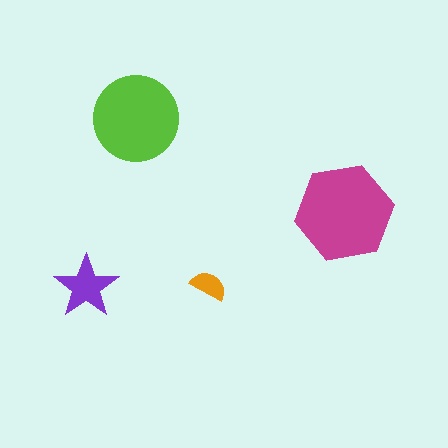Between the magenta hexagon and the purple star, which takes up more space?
The magenta hexagon.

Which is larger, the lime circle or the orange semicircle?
The lime circle.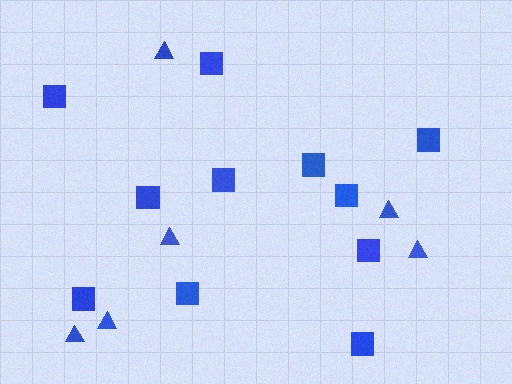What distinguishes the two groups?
There are 2 groups: one group of triangles (6) and one group of squares (11).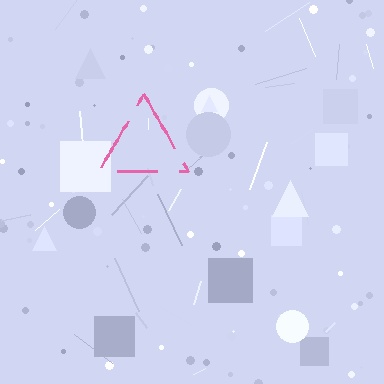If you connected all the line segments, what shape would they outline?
They would outline a triangle.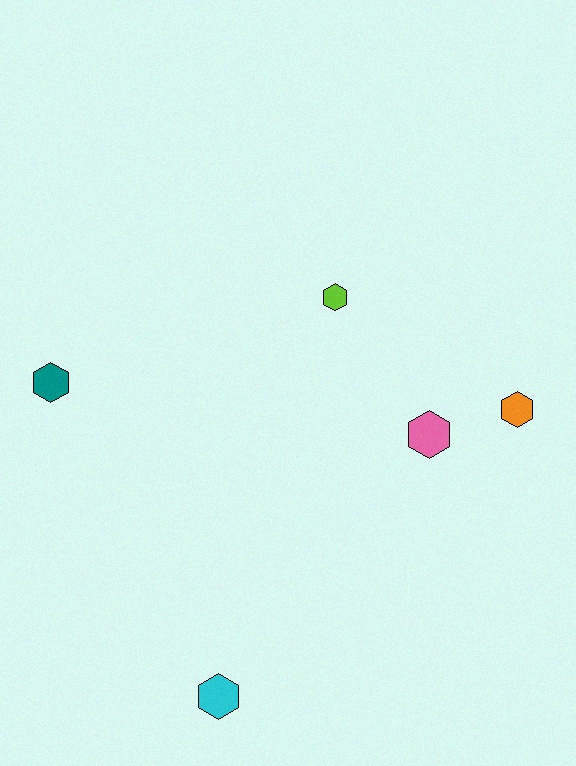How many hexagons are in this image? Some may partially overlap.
There are 5 hexagons.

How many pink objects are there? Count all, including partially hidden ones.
There is 1 pink object.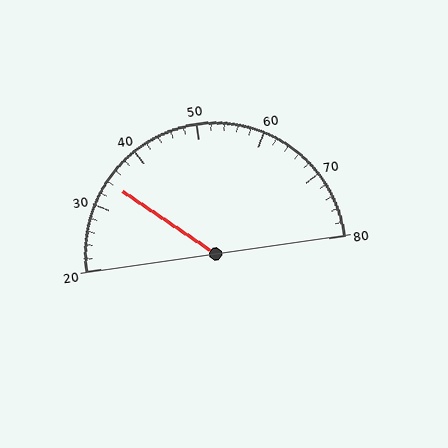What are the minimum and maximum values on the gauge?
The gauge ranges from 20 to 80.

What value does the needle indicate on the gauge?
The needle indicates approximately 34.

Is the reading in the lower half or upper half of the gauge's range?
The reading is in the lower half of the range (20 to 80).